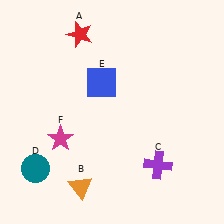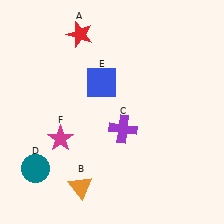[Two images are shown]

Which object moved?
The purple cross (C) moved up.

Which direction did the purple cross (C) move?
The purple cross (C) moved up.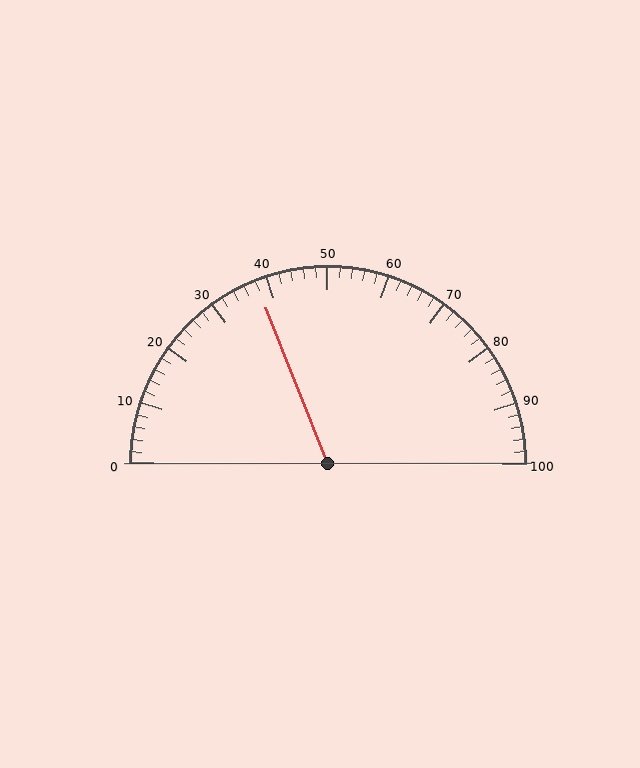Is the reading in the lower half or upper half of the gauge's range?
The reading is in the lower half of the range (0 to 100).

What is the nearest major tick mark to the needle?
The nearest major tick mark is 40.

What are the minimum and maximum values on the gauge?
The gauge ranges from 0 to 100.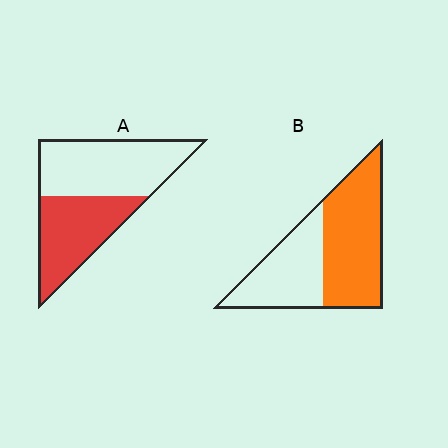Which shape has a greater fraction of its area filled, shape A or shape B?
Shape B.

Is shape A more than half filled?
No.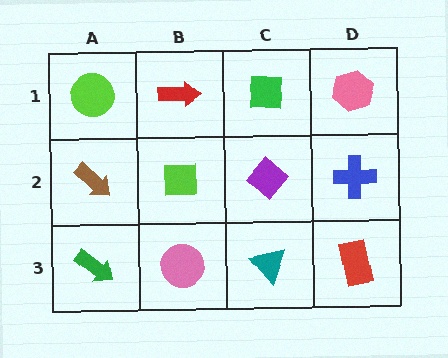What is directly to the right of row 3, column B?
A teal triangle.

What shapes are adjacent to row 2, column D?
A pink hexagon (row 1, column D), a red rectangle (row 3, column D), a purple diamond (row 2, column C).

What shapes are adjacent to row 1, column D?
A blue cross (row 2, column D), a green square (row 1, column C).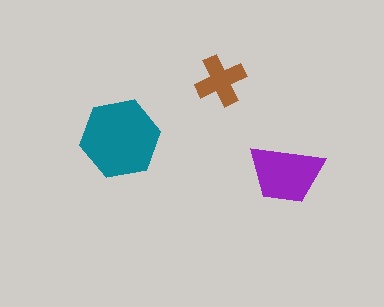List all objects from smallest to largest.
The brown cross, the purple trapezoid, the teal hexagon.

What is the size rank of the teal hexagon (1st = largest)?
1st.